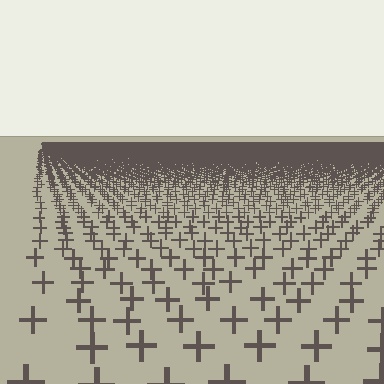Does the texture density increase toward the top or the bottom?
Density increases toward the top.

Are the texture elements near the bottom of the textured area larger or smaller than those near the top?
Larger. Near the bottom, elements are closer to the viewer and appear at a bigger on-screen size.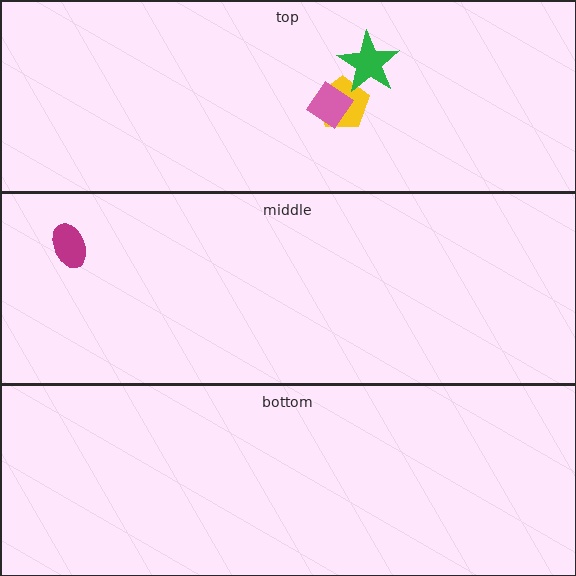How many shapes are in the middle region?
1.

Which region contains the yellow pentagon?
The top region.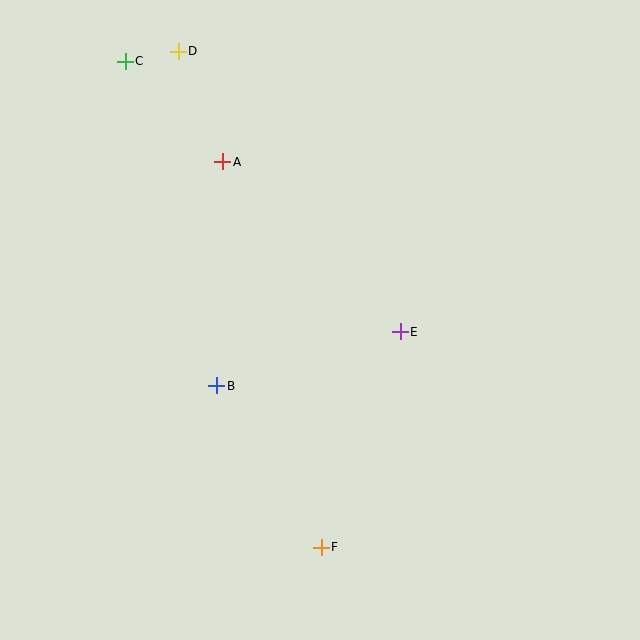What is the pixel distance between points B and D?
The distance between B and D is 337 pixels.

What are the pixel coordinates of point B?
Point B is at (217, 386).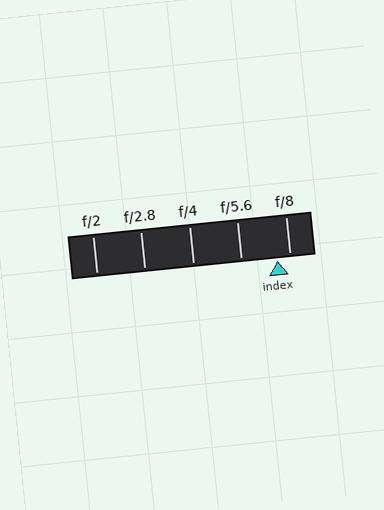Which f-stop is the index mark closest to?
The index mark is closest to f/8.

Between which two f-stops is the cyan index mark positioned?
The index mark is between f/5.6 and f/8.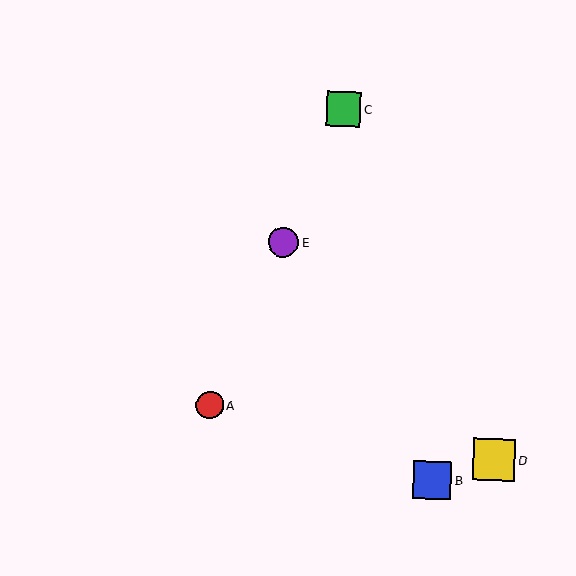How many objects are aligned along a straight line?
3 objects (A, C, E) are aligned along a straight line.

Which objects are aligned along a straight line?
Objects A, C, E are aligned along a straight line.